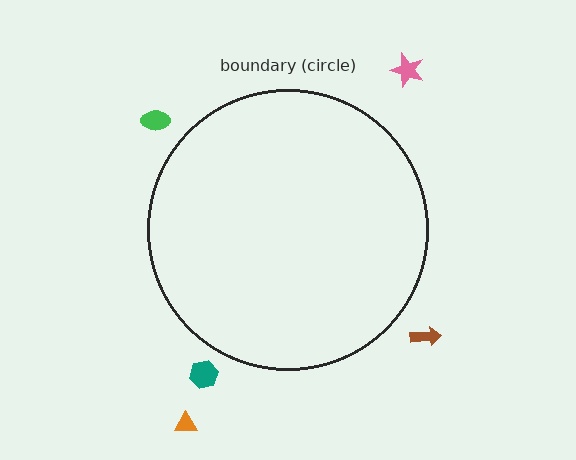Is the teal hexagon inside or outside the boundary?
Outside.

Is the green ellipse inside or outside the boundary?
Outside.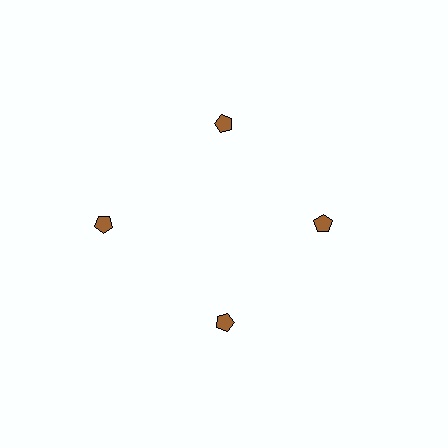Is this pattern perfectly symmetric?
No. The 4 brown pentagons are arranged in a ring, but one element near the 9 o'clock position is pushed outward from the center, breaking the 4-fold rotational symmetry.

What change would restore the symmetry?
The symmetry would be restored by moving it inward, back onto the ring so that all 4 pentagons sit at equal angles and equal distance from the center.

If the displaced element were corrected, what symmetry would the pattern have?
It would have 4-fold rotational symmetry — the pattern would map onto itself every 90 degrees.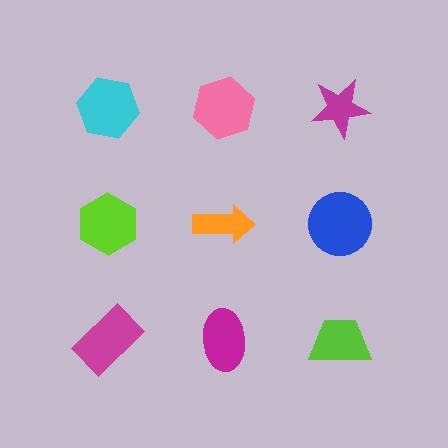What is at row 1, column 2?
A pink hexagon.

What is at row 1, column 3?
A magenta star.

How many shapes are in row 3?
3 shapes.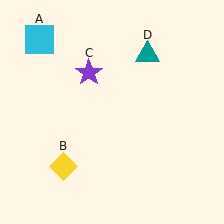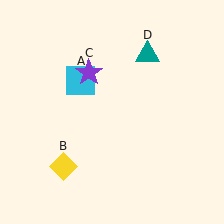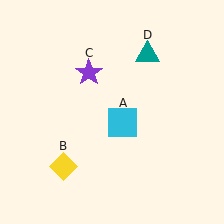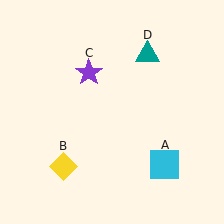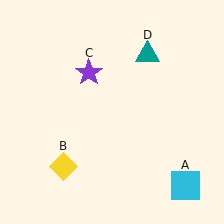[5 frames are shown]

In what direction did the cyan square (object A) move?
The cyan square (object A) moved down and to the right.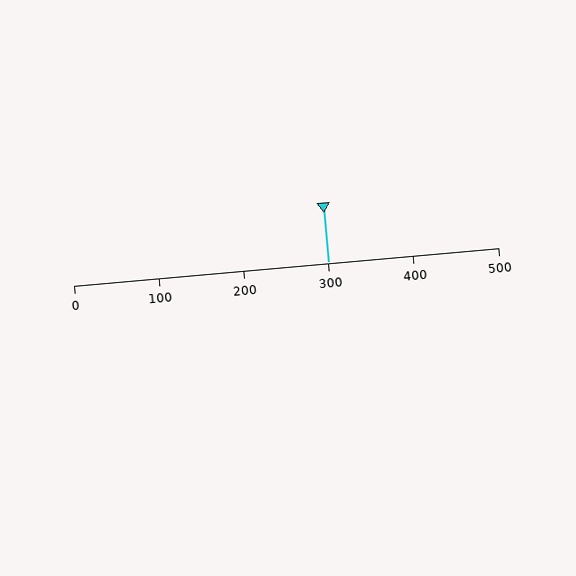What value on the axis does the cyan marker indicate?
The marker indicates approximately 300.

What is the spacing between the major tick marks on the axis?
The major ticks are spaced 100 apart.